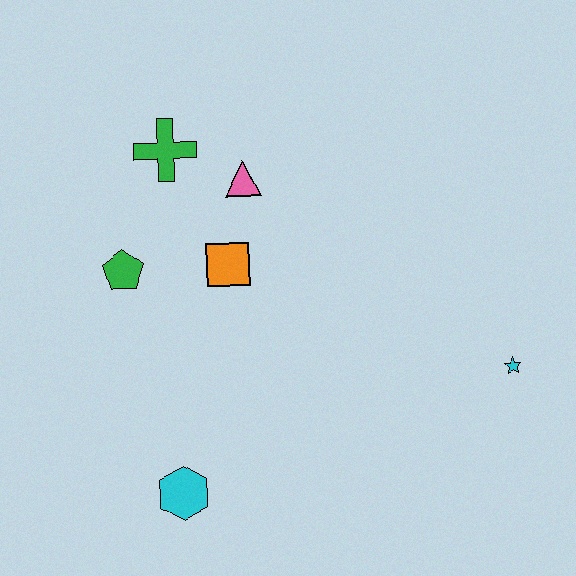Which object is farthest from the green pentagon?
The cyan star is farthest from the green pentagon.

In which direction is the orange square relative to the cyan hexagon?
The orange square is above the cyan hexagon.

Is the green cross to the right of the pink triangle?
No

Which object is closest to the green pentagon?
The orange square is closest to the green pentagon.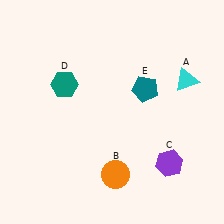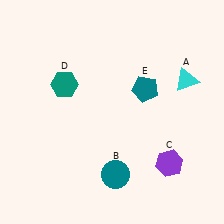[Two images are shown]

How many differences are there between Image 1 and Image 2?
There is 1 difference between the two images.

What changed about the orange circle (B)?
In Image 1, B is orange. In Image 2, it changed to teal.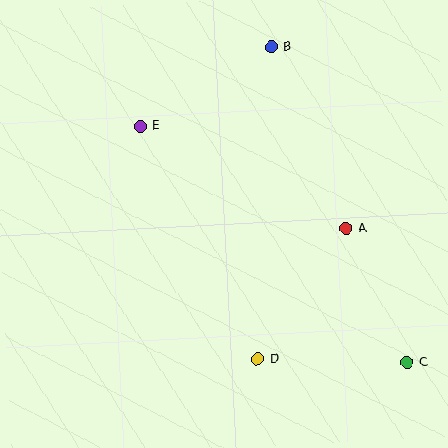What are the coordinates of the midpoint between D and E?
The midpoint between D and E is at (199, 243).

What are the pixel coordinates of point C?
Point C is at (407, 363).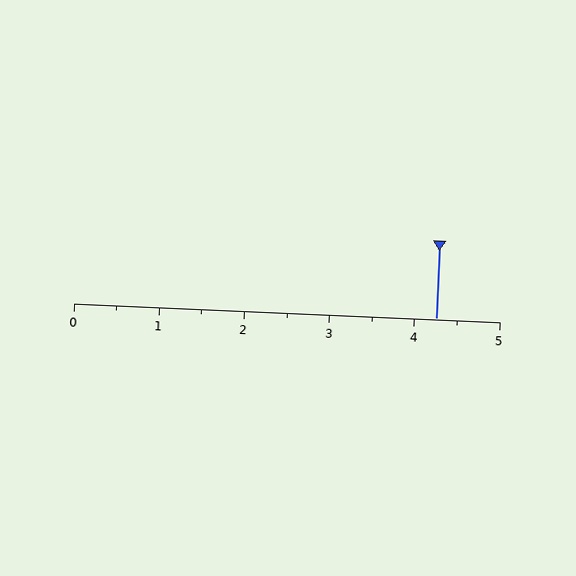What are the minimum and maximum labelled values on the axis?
The axis runs from 0 to 5.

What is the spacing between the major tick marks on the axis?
The major ticks are spaced 1 apart.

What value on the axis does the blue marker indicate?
The marker indicates approximately 4.2.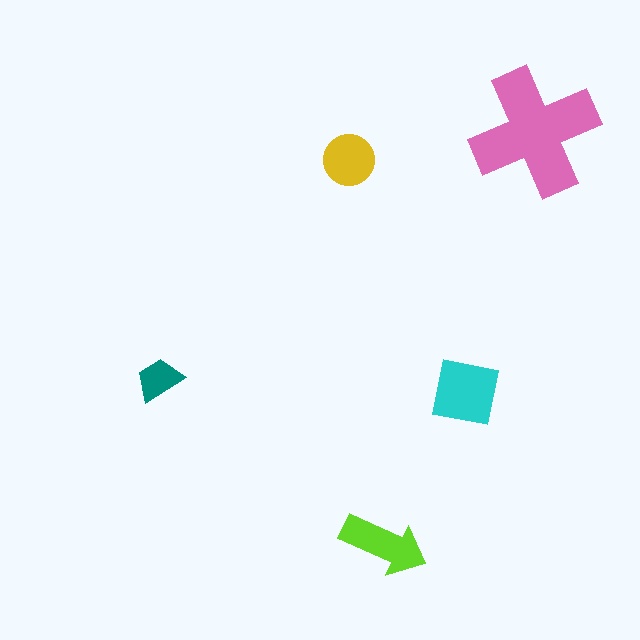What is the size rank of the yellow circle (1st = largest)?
4th.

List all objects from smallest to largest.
The teal trapezoid, the yellow circle, the lime arrow, the cyan square, the pink cross.